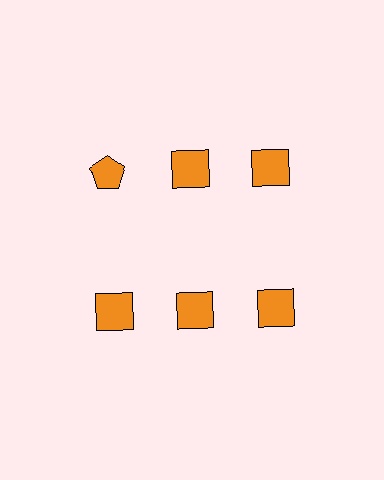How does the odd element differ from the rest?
It has a different shape: pentagon instead of square.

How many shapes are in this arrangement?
There are 6 shapes arranged in a grid pattern.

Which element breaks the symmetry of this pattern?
The orange pentagon in the top row, leftmost column breaks the symmetry. All other shapes are orange squares.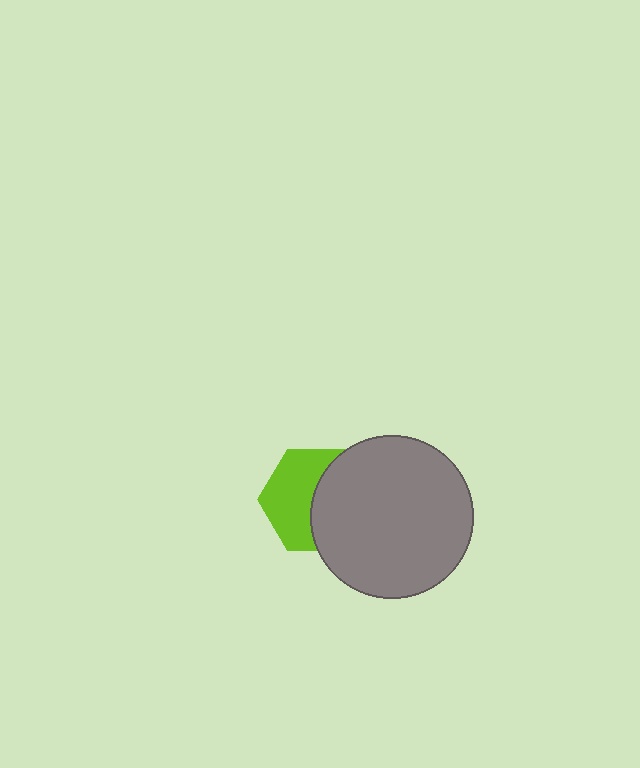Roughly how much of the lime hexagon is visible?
About half of it is visible (roughly 52%).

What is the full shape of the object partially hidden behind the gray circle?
The partially hidden object is a lime hexagon.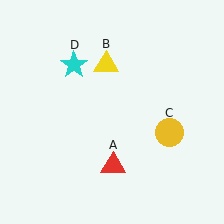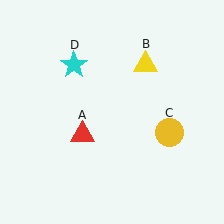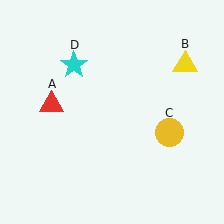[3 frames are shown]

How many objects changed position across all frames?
2 objects changed position: red triangle (object A), yellow triangle (object B).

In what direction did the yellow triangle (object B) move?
The yellow triangle (object B) moved right.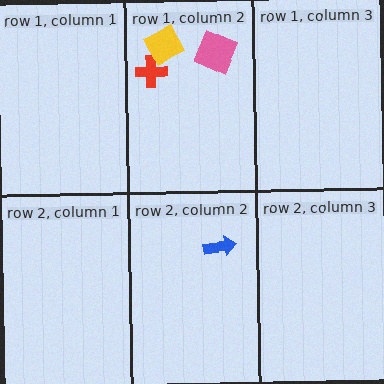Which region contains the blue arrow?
The row 2, column 2 region.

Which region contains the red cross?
The row 1, column 2 region.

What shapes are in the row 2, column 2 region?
The blue arrow.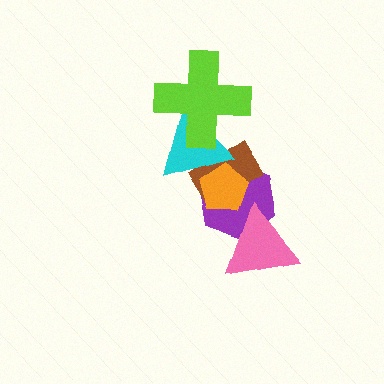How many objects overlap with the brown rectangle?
3 objects overlap with the brown rectangle.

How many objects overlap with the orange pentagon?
3 objects overlap with the orange pentagon.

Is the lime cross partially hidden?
No, no other shape covers it.